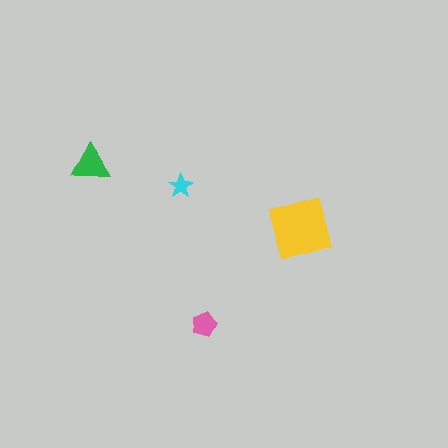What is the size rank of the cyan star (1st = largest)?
4th.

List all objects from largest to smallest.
The yellow square, the green triangle, the pink pentagon, the cyan star.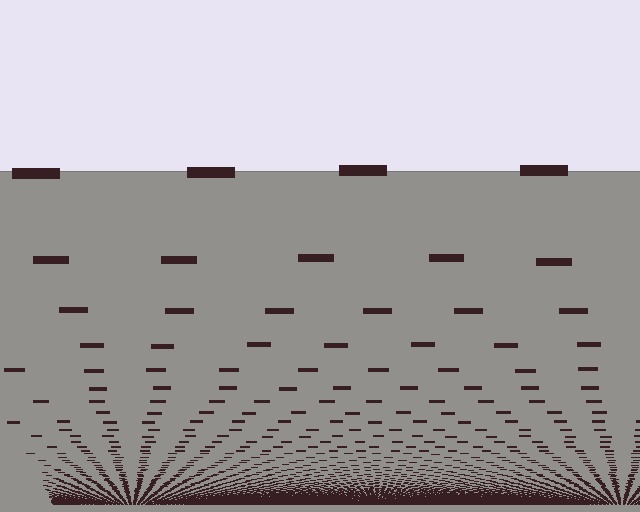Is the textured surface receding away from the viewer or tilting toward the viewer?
The surface appears to tilt toward the viewer. Texture elements get larger and sparser toward the top.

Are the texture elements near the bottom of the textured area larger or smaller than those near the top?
Smaller. The gradient is inverted — elements near the bottom are smaller and denser.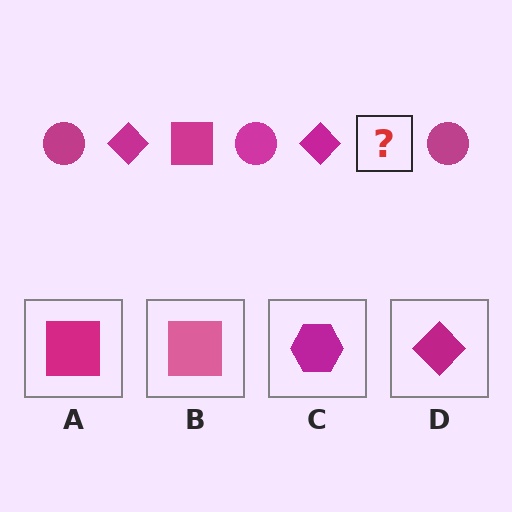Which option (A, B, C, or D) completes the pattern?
A.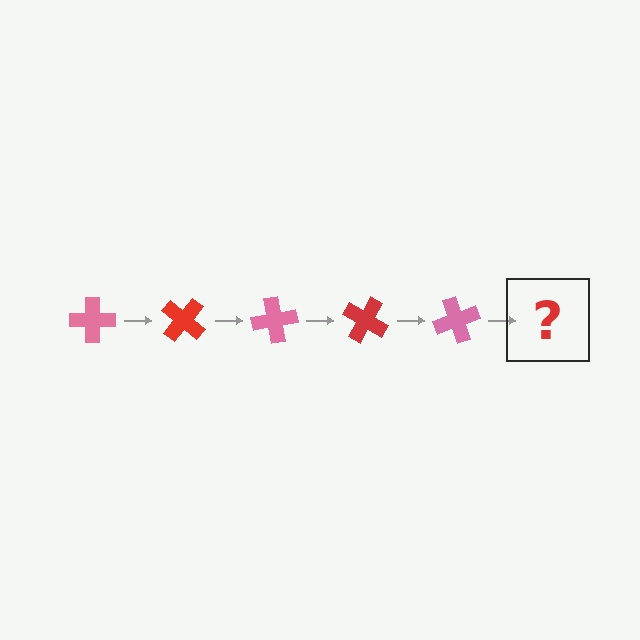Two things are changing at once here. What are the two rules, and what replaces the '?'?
The two rules are that it rotates 40 degrees each step and the color cycles through pink and red. The '?' should be a red cross, rotated 200 degrees from the start.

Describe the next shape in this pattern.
It should be a red cross, rotated 200 degrees from the start.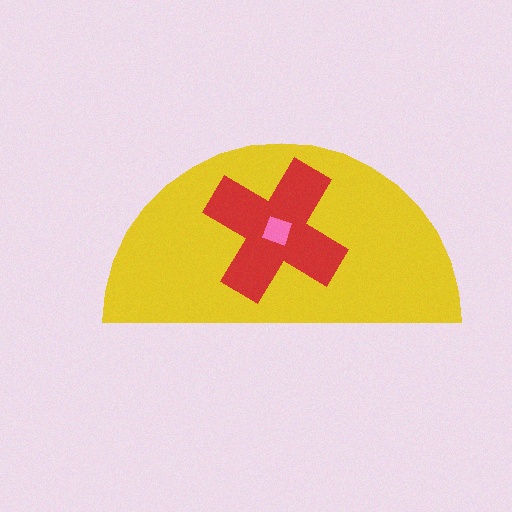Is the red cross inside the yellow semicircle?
Yes.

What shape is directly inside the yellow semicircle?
The red cross.